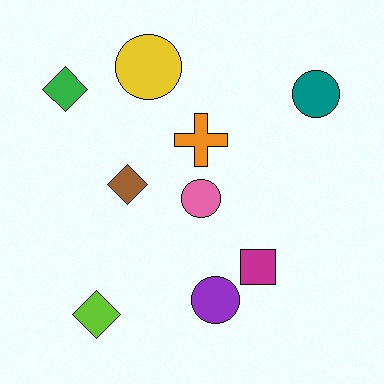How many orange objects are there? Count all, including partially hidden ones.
There is 1 orange object.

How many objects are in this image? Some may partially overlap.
There are 9 objects.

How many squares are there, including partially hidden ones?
There is 1 square.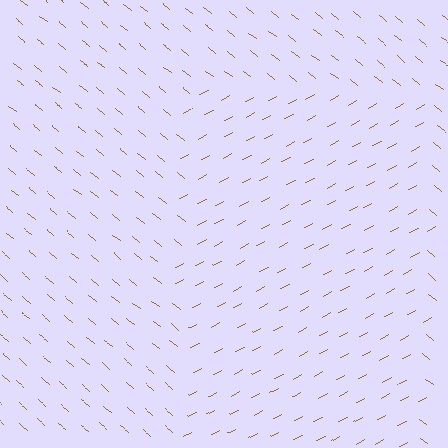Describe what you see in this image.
The image is filled with small brown line segments. A rectangle region in the image has lines oriented differently from the surrounding lines, creating a visible texture boundary.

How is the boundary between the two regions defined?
The boundary is defined purely by a change in line orientation (approximately 66 degrees difference). All lines are the same color and thickness.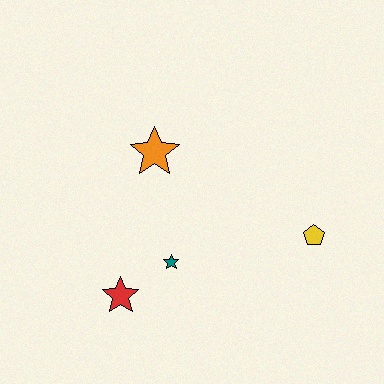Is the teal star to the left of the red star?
No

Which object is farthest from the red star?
The yellow pentagon is farthest from the red star.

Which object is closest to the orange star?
The teal star is closest to the orange star.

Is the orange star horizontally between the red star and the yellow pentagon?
Yes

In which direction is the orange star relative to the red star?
The orange star is above the red star.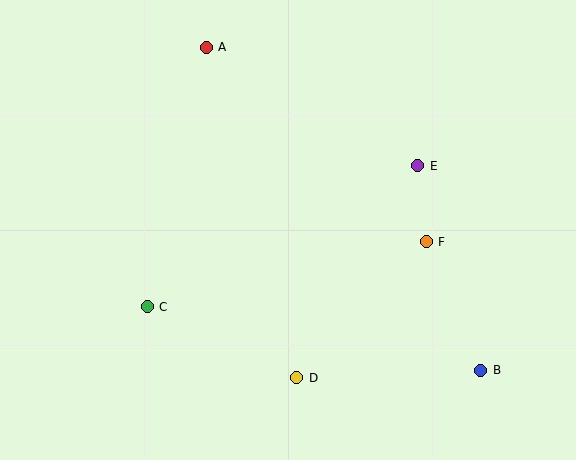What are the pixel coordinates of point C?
Point C is at (147, 307).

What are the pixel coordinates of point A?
Point A is at (207, 47).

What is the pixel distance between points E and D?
The distance between E and D is 244 pixels.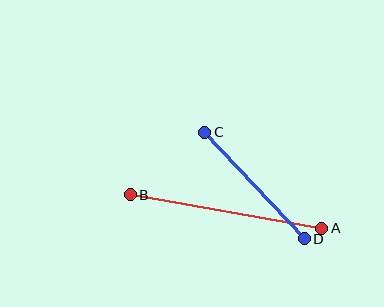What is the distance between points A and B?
The distance is approximately 194 pixels.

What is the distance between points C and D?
The distance is approximately 146 pixels.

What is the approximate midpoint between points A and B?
The midpoint is at approximately (226, 212) pixels.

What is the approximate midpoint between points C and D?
The midpoint is at approximately (254, 186) pixels.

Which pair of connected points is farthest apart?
Points A and B are farthest apart.